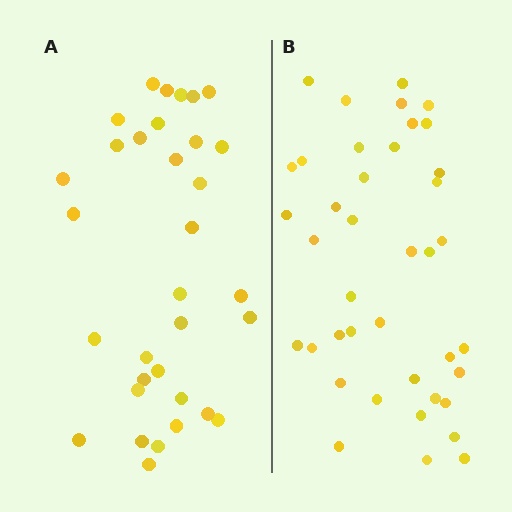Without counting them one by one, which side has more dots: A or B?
Region B (the right region) has more dots.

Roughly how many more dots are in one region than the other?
Region B has roughly 8 or so more dots than region A.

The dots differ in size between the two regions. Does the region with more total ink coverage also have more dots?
No. Region A has more total ink coverage because its dots are larger, but region B actually contains more individual dots. Total area can be misleading — the number of items is what matters here.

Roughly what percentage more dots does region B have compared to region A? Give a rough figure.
About 20% more.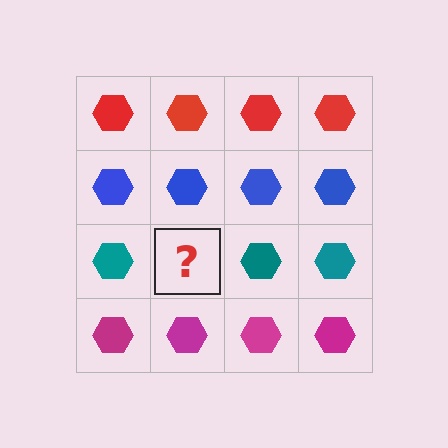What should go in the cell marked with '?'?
The missing cell should contain a teal hexagon.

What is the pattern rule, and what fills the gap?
The rule is that each row has a consistent color. The gap should be filled with a teal hexagon.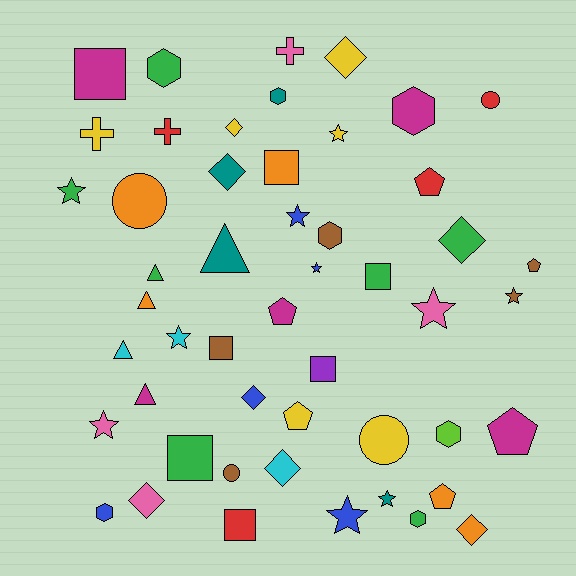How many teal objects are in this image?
There are 4 teal objects.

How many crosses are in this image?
There are 3 crosses.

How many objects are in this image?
There are 50 objects.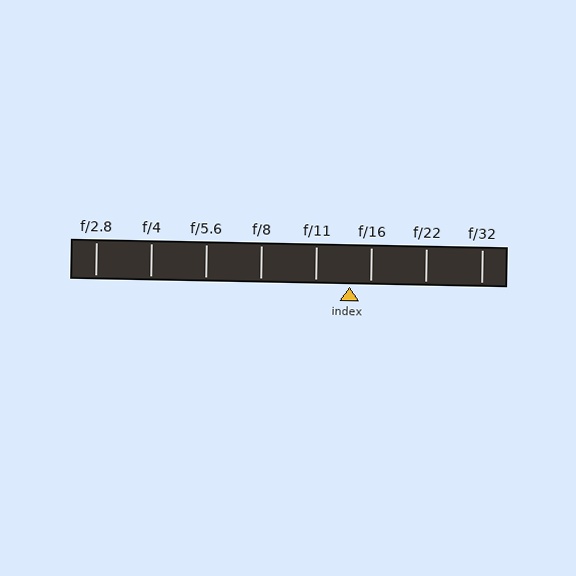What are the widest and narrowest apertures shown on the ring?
The widest aperture shown is f/2.8 and the narrowest is f/32.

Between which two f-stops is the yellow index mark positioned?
The index mark is between f/11 and f/16.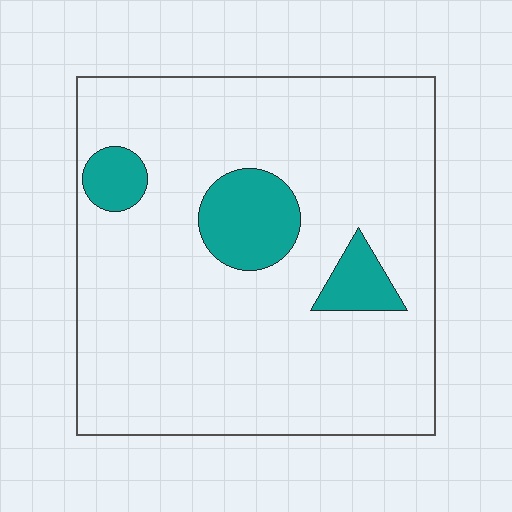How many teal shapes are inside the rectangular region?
3.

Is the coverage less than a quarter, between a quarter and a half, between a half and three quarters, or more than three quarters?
Less than a quarter.